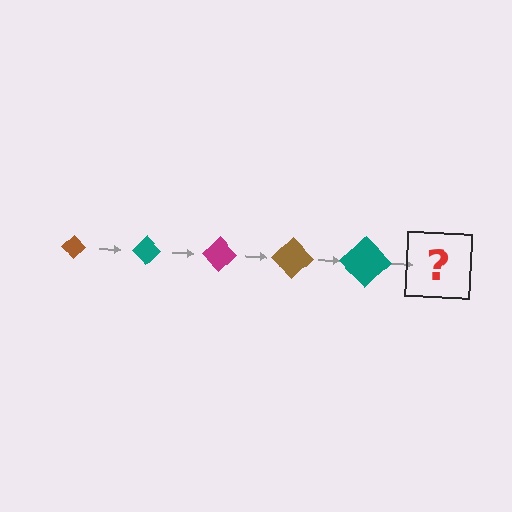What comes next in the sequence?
The next element should be a magenta diamond, larger than the previous one.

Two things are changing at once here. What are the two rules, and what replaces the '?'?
The two rules are that the diamond grows larger each step and the color cycles through brown, teal, and magenta. The '?' should be a magenta diamond, larger than the previous one.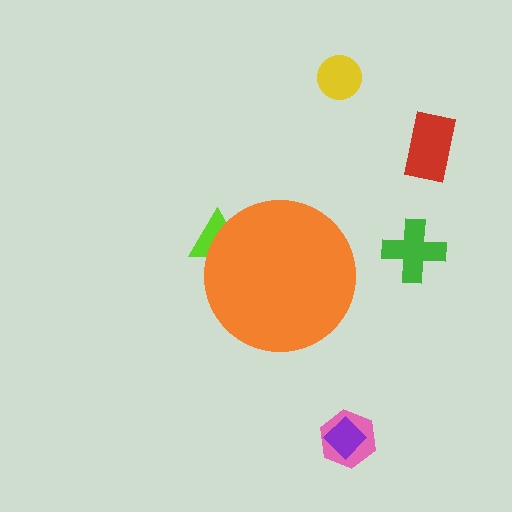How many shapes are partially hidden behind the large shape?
1 shape is partially hidden.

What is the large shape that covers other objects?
An orange circle.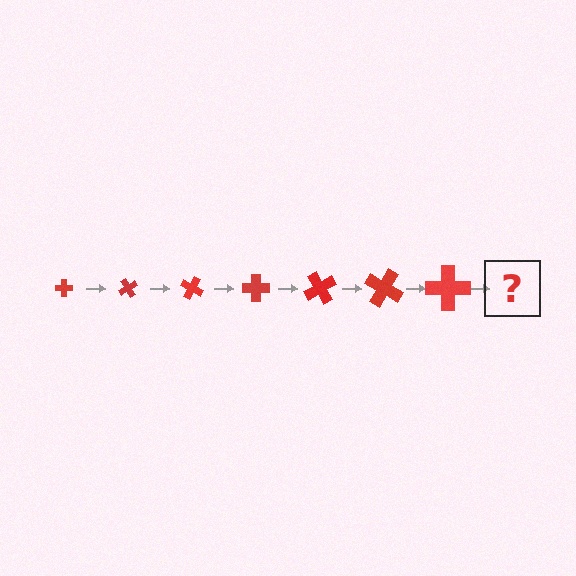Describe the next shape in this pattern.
It should be a cross, larger than the previous one and rotated 420 degrees from the start.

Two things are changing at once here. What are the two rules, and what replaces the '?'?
The two rules are that the cross grows larger each step and it rotates 60 degrees each step. The '?' should be a cross, larger than the previous one and rotated 420 degrees from the start.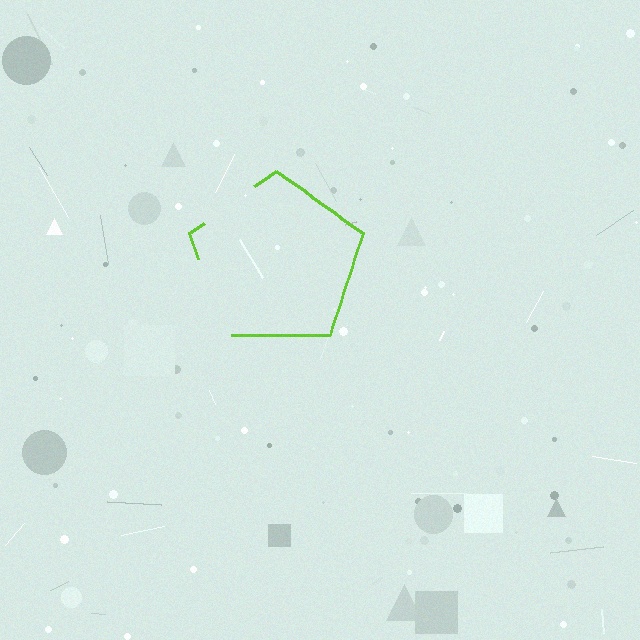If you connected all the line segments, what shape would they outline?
They would outline a pentagon.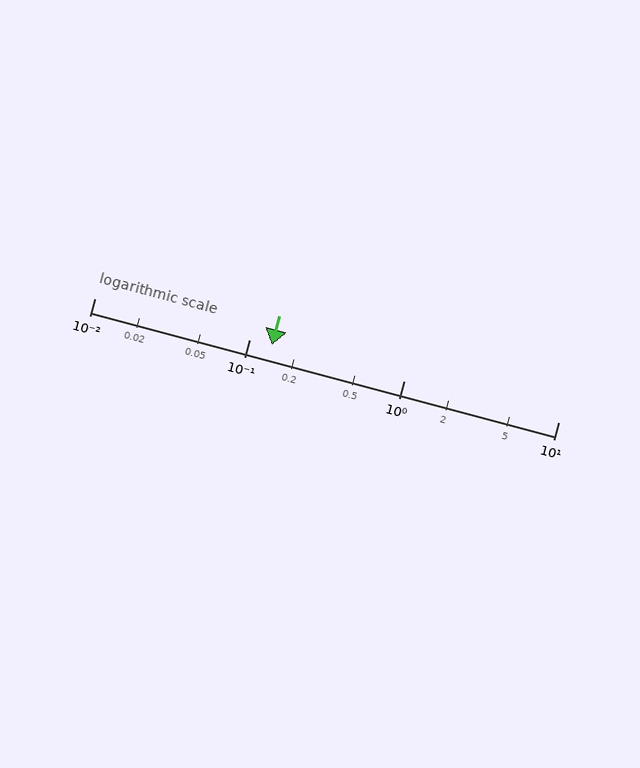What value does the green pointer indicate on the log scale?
The pointer indicates approximately 0.14.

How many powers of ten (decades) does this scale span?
The scale spans 3 decades, from 0.01 to 10.